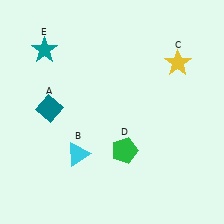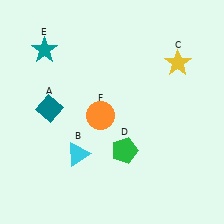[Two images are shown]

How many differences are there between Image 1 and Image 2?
There is 1 difference between the two images.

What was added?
An orange circle (F) was added in Image 2.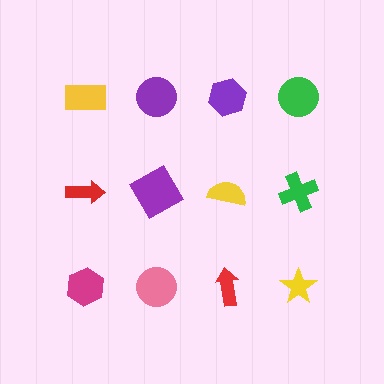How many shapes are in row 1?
4 shapes.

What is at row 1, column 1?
A yellow rectangle.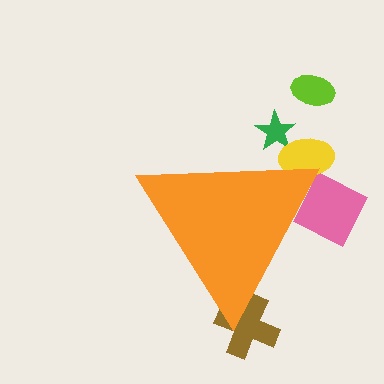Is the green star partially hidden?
Yes, the green star is partially hidden behind the orange triangle.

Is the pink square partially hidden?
Yes, the pink square is partially hidden behind the orange triangle.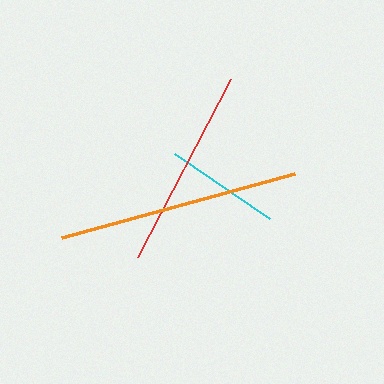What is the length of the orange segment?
The orange segment is approximately 241 pixels long.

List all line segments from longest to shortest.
From longest to shortest: orange, red, cyan.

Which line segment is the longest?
The orange line is the longest at approximately 241 pixels.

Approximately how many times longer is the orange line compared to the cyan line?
The orange line is approximately 2.1 times the length of the cyan line.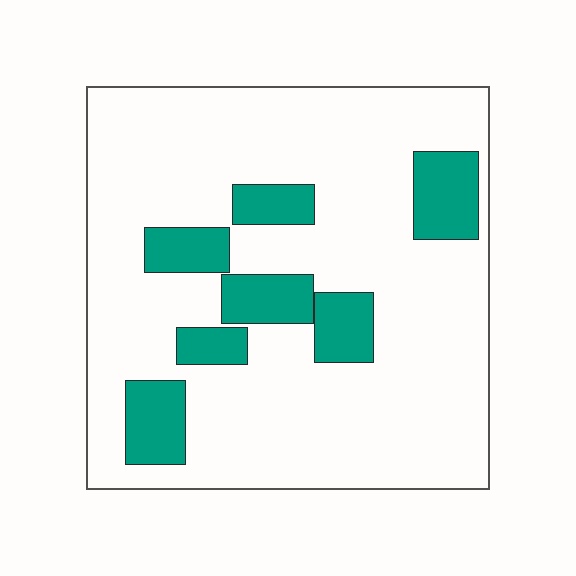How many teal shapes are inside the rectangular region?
7.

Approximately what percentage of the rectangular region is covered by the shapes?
Approximately 20%.